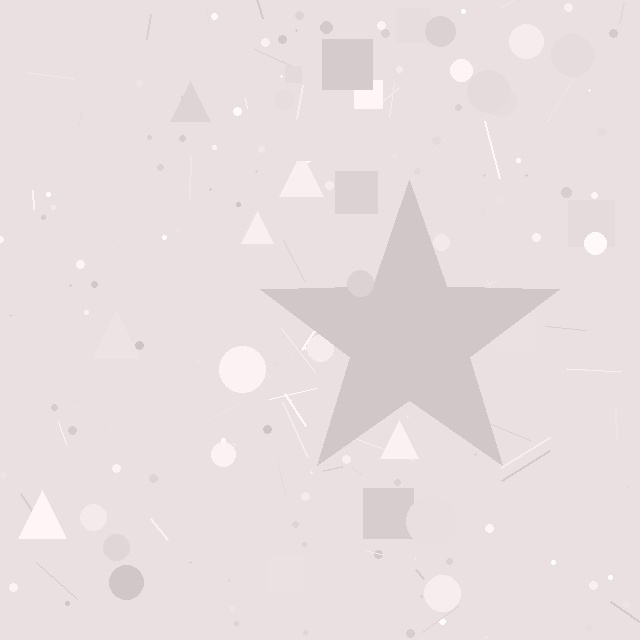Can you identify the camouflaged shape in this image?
The camouflaged shape is a star.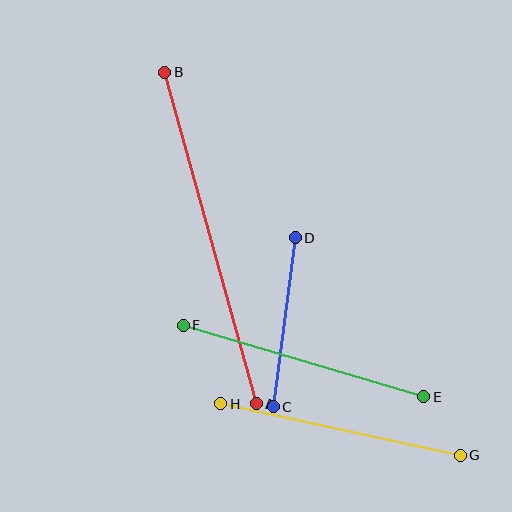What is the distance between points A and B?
The distance is approximately 344 pixels.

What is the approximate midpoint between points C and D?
The midpoint is at approximately (284, 322) pixels.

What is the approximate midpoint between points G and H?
The midpoint is at approximately (341, 430) pixels.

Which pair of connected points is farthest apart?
Points A and B are farthest apart.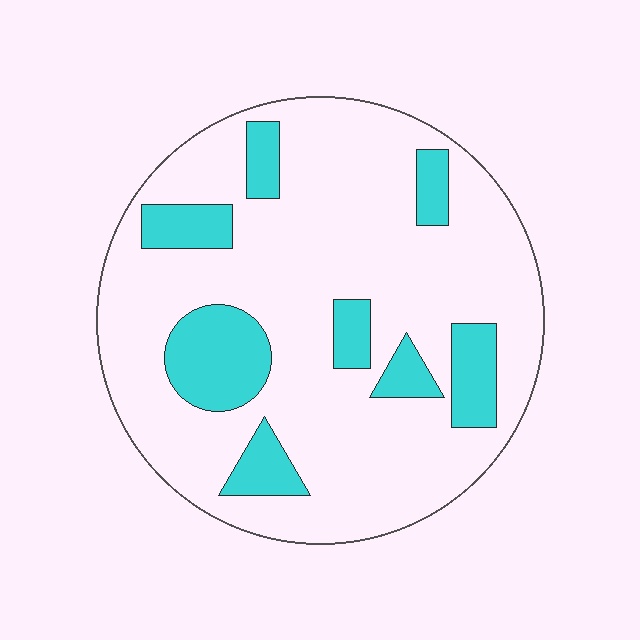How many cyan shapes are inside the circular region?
8.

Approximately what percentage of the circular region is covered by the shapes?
Approximately 20%.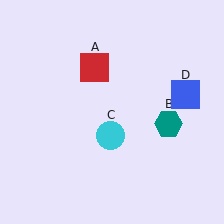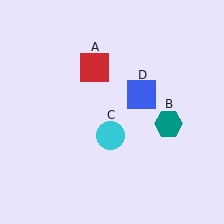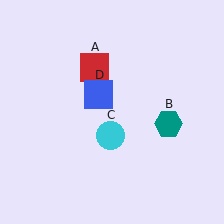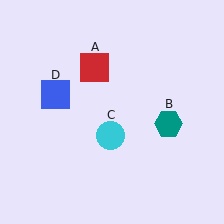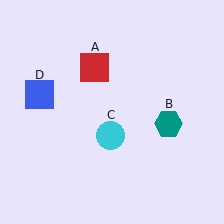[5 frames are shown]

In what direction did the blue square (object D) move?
The blue square (object D) moved left.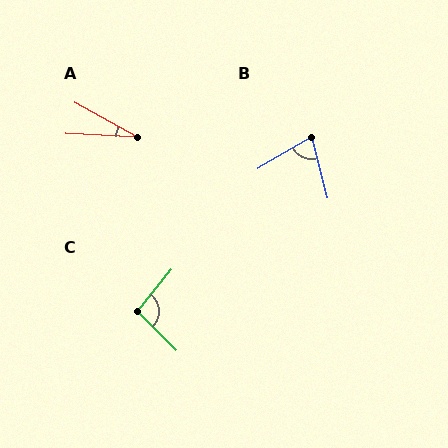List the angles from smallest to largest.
A (26°), B (73°), C (96°).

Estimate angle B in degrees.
Approximately 73 degrees.